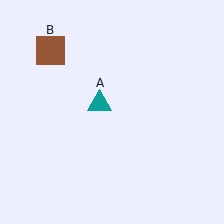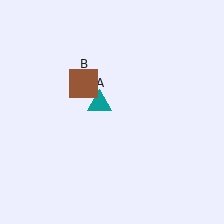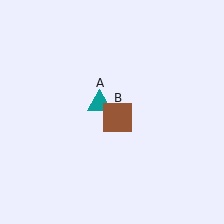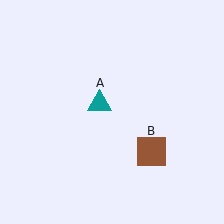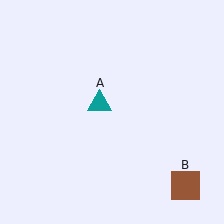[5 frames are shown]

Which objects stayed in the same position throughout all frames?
Teal triangle (object A) remained stationary.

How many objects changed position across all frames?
1 object changed position: brown square (object B).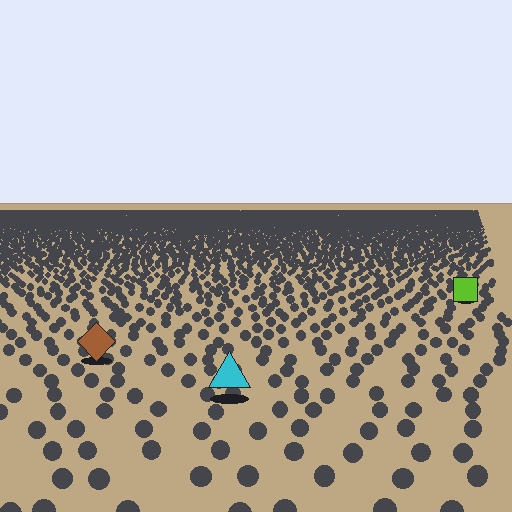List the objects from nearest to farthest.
From nearest to farthest: the cyan triangle, the brown diamond, the lime square.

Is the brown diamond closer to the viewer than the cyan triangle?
No. The cyan triangle is closer — you can tell from the texture gradient: the ground texture is coarser near it.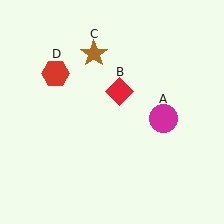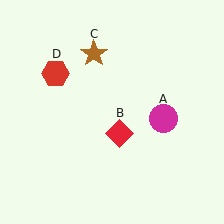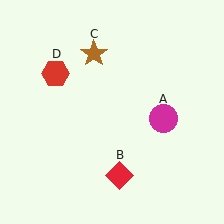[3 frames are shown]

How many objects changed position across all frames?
1 object changed position: red diamond (object B).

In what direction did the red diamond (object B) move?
The red diamond (object B) moved down.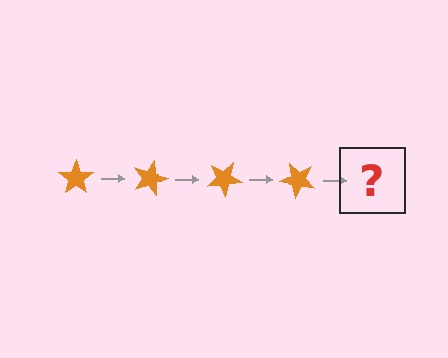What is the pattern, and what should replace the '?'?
The pattern is that the star rotates 15 degrees each step. The '?' should be an orange star rotated 60 degrees.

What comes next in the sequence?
The next element should be an orange star rotated 60 degrees.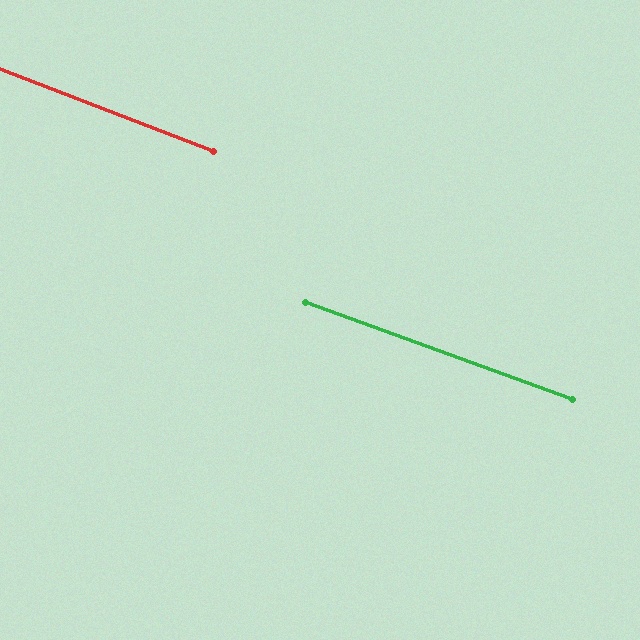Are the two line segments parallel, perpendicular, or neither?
Parallel — their directions differ by only 0.8°.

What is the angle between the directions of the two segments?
Approximately 1 degree.